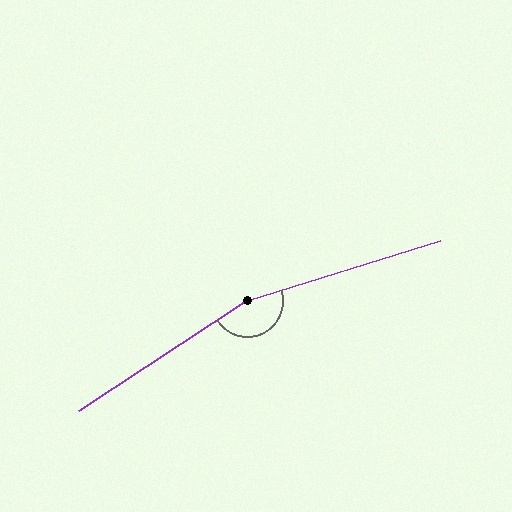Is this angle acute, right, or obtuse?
It is obtuse.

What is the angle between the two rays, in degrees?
Approximately 164 degrees.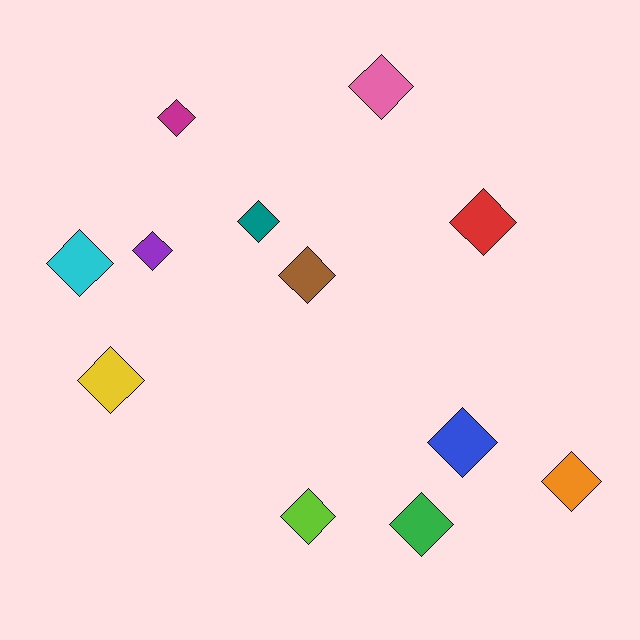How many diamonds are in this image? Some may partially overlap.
There are 12 diamonds.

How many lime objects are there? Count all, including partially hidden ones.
There is 1 lime object.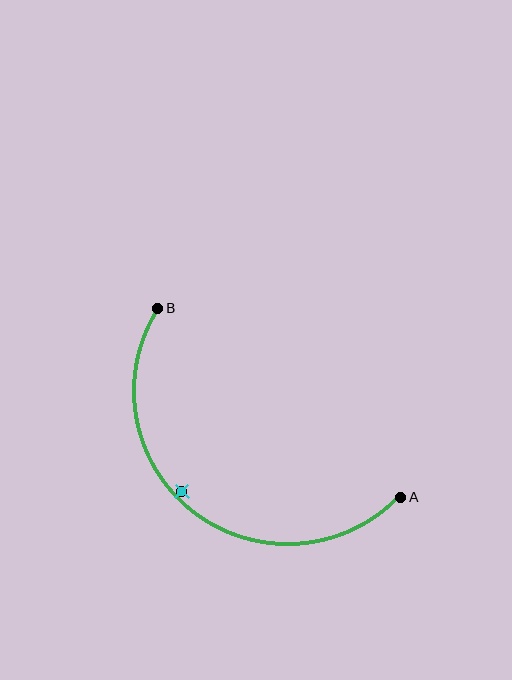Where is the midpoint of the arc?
The arc midpoint is the point on the curve farthest from the straight line joining A and B. It sits below and to the left of that line.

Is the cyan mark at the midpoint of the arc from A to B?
No — the cyan mark does not lie on the arc at all. It sits slightly inside the curve.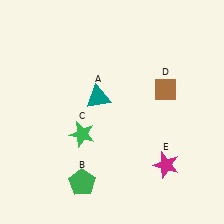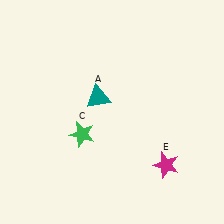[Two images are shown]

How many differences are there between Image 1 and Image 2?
There are 2 differences between the two images.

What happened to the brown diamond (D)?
The brown diamond (D) was removed in Image 2. It was in the top-right area of Image 1.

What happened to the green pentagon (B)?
The green pentagon (B) was removed in Image 2. It was in the bottom-left area of Image 1.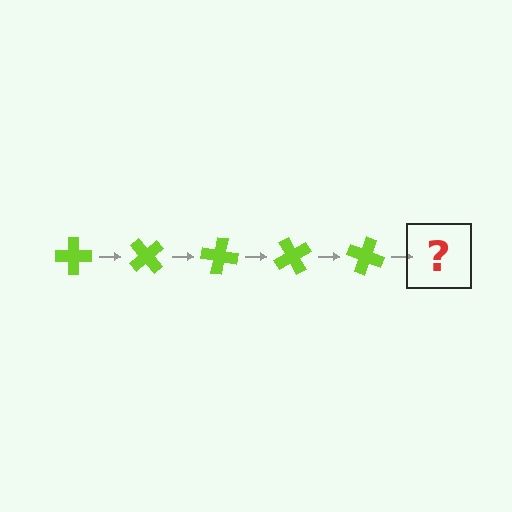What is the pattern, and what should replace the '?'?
The pattern is that the cross rotates 50 degrees each step. The '?' should be a lime cross rotated 250 degrees.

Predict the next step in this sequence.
The next step is a lime cross rotated 250 degrees.